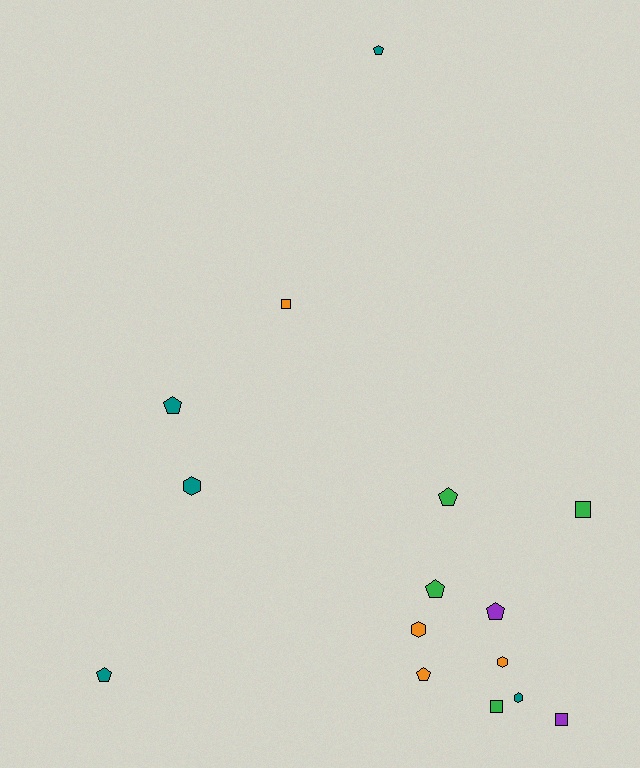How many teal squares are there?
There are no teal squares.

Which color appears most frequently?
Teal, with 5 objects.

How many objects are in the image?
There are 15 objects.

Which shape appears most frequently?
Pentagon, with 7 objects.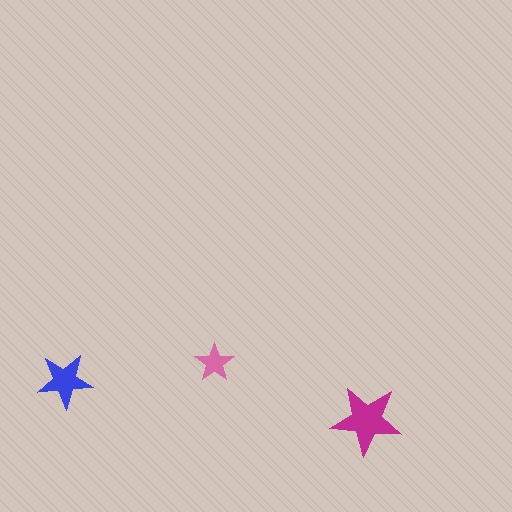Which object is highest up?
The pink star is topmost.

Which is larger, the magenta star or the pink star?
The magenta one.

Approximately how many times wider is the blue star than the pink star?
About 1.5 times wider.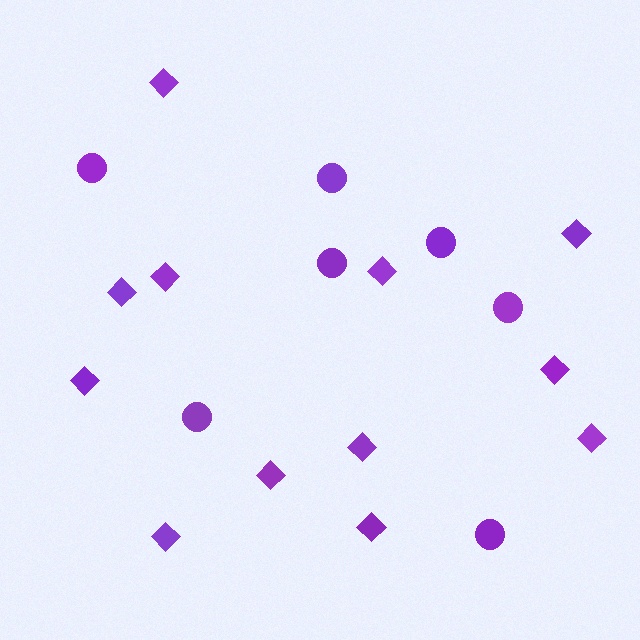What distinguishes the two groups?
There are 2 groups: one group of circles (7) and one group of diamonds (12).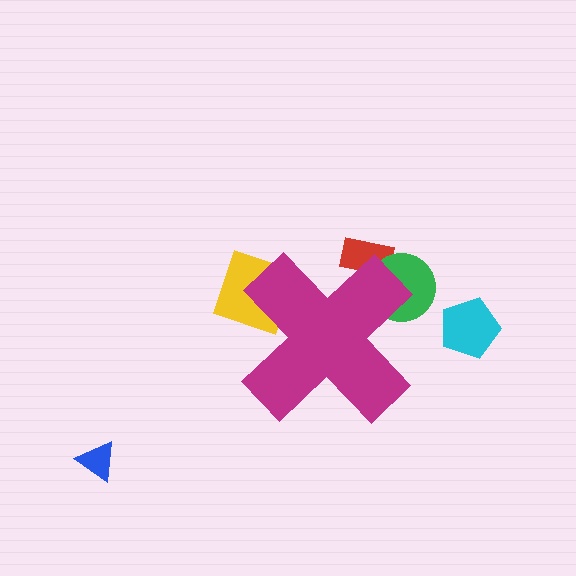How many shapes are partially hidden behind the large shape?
3 shapes are partially hidden.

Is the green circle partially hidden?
Yes, the green circle is partially hidden behind the magenta cross.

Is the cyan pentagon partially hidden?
No, the cyan pentagon is fully visible.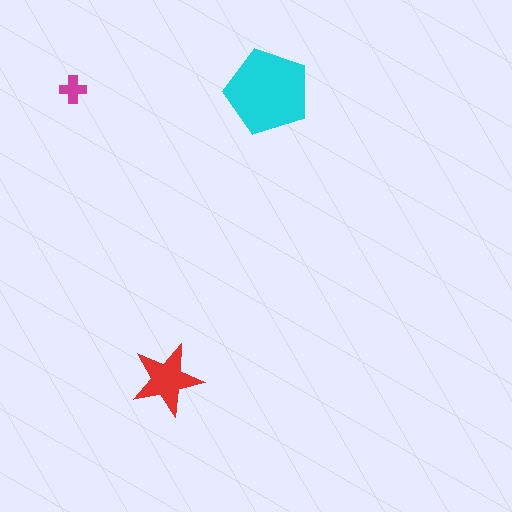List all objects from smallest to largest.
The magenta cross, the red star, the cyan pentagon.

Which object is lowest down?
The red star is bottommost.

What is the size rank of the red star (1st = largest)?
2nd.